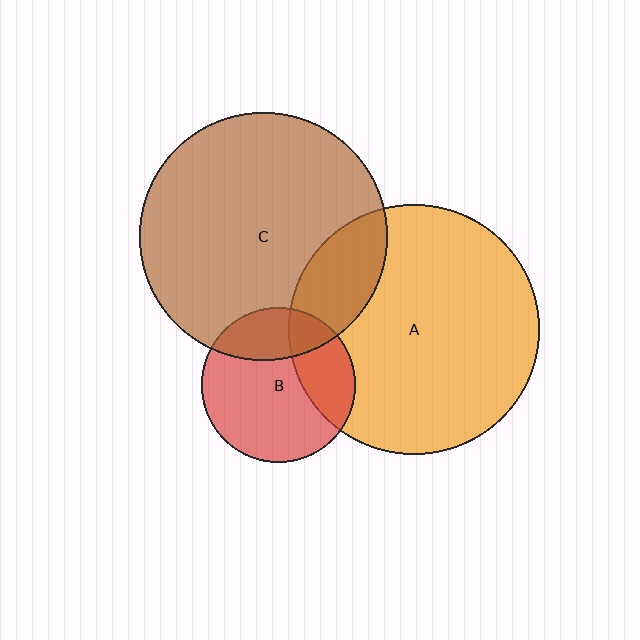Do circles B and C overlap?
Yes.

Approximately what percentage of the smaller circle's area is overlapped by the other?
Approximately 25%.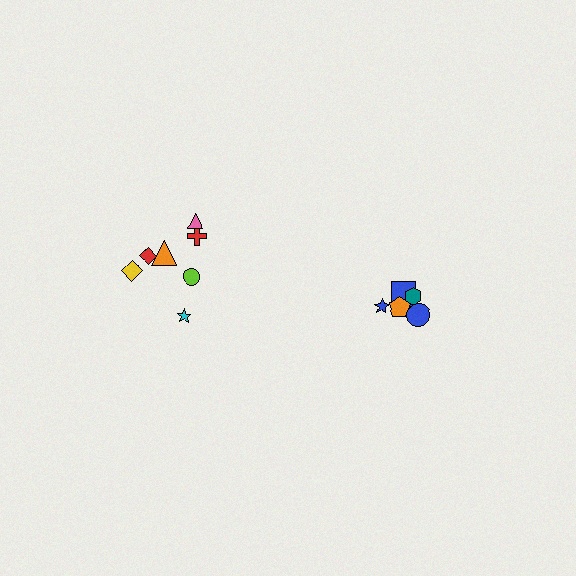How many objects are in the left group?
There are 7 objects.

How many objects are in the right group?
There are 5 objects.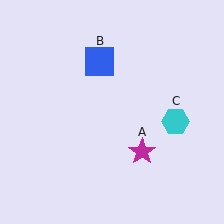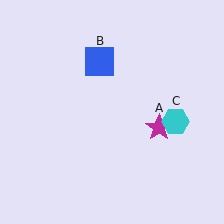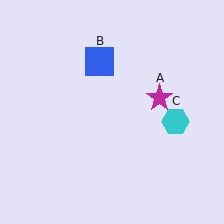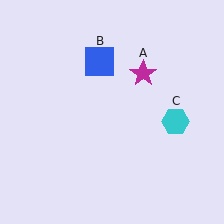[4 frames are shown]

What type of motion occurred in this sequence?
The magenta star (object A) rotated counterclockwise around the center of the scene.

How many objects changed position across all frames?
1 object changed position: magenta star (object A).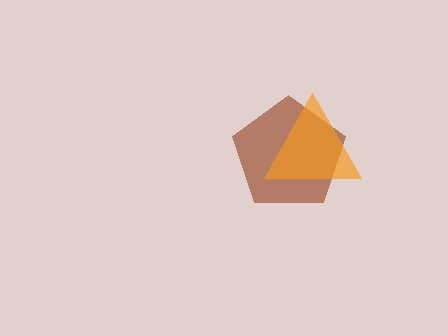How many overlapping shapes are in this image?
There are 2 overlapping shapes in the image.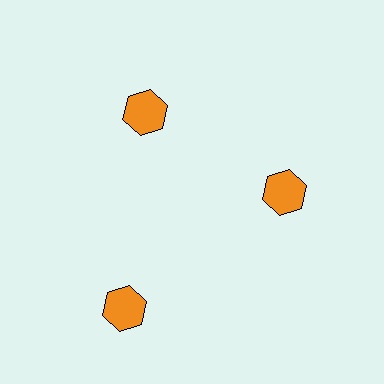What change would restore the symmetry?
The symmetry would be restored by moving it inward, back onto the ring so that all 3 hexagons sit at equal angles and equal distance from the center.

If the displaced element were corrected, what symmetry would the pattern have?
It would have 3-fold rotational symmetry — the pattern would map onto itself every 120 degrees.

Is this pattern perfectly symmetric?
No. The 3 orange hexagons are arranged in a ring, but one element near the 7 o'clock position is pushed outward from the center, breaking the 3-fold rotational symmetry.